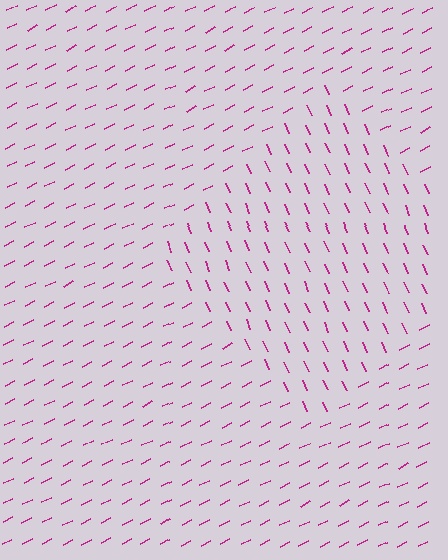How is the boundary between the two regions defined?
The boundary is defined purely by a change in line orientation (approximately 87 degrees difference). All lines are the same color and thickness.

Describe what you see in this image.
The image is filled with small magenta line segments. A diamond region in the image has lines oriented differently from the surrounding lines, creating a visible texture boundary.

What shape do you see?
I see a diamond.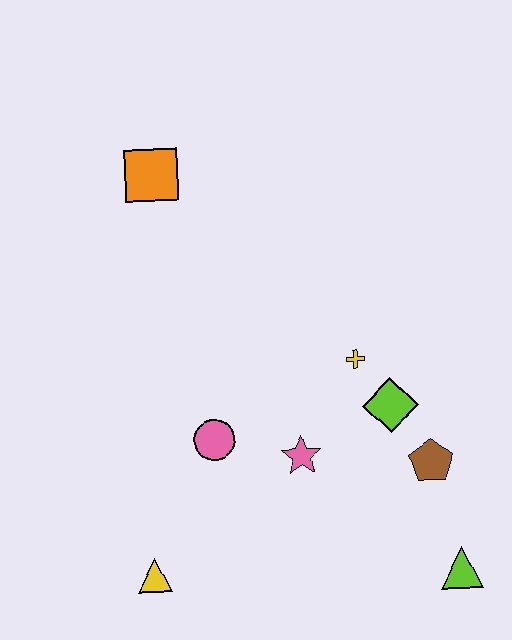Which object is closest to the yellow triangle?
The pink circle is closest to the yellow triangle.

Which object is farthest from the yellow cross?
The yellow triangle is farthest from the yellow cross.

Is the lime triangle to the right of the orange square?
Yes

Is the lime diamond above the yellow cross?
No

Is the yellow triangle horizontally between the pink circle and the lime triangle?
No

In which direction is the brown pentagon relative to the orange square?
The brown pentagon is below the orange square.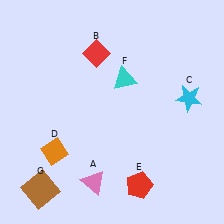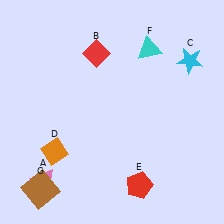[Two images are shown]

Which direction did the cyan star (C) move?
The cyan star (C) moved up.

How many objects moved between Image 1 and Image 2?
3 objects moved between the two images.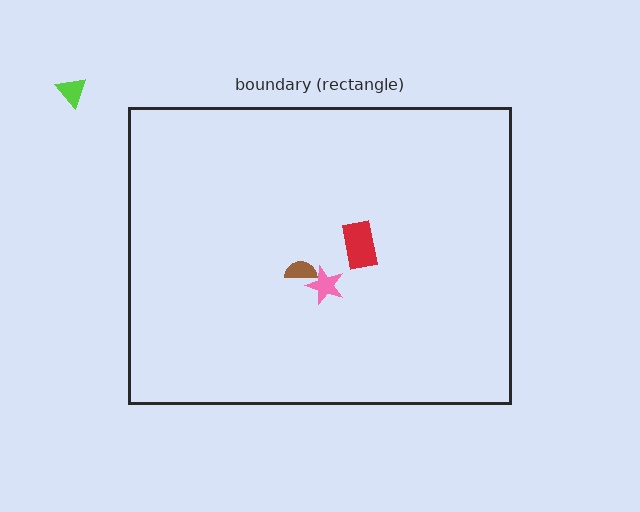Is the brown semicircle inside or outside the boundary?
Inside.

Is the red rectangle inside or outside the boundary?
Inside.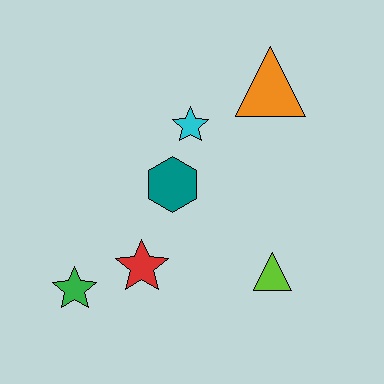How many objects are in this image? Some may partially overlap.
There are 6 objects.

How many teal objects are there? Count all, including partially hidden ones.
There is 1 teal object.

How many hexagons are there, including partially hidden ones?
There is 1 hexagon.